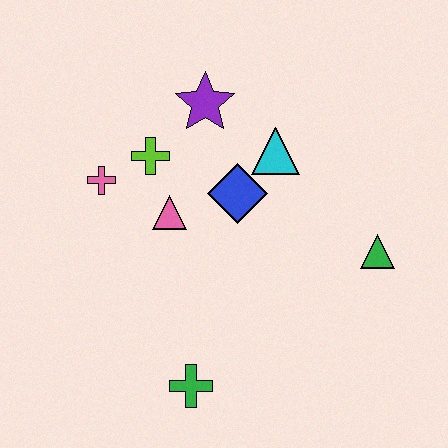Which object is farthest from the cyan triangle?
The green cross is farthest from the cyan triangle.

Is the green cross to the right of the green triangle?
No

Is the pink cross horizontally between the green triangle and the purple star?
No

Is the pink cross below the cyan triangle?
Yes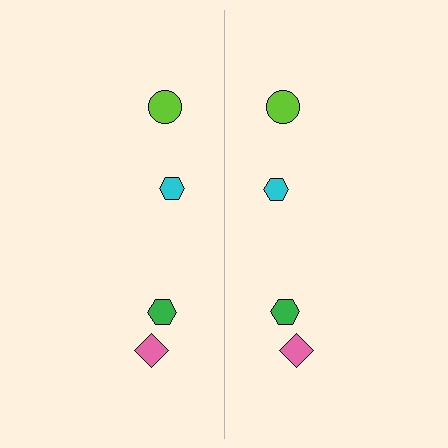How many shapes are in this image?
There are 8 shapes in this image.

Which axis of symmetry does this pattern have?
The pattern has a vertical axis of symmetry running through the center of the image.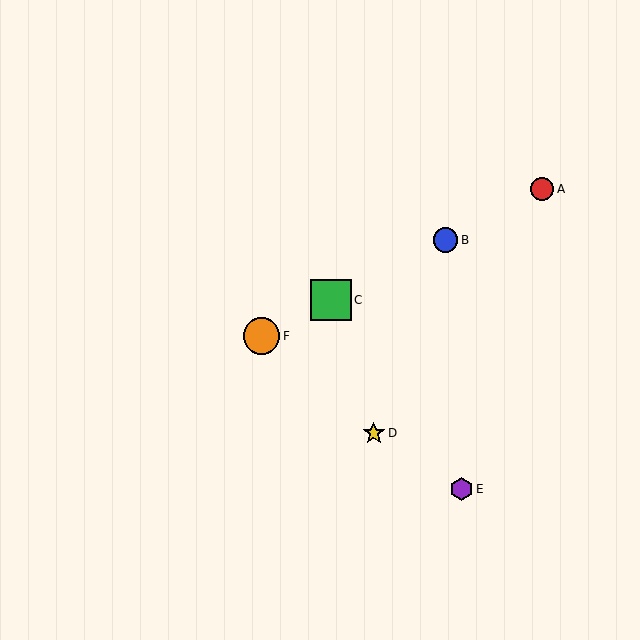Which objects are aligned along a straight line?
Objects A, B, C, F are aligned along a straight line.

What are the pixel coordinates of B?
Object B is at (445, 240).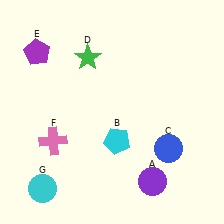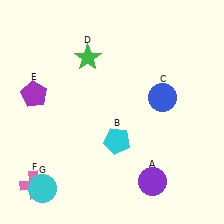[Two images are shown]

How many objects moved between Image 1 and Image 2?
3 objects moved between the two images.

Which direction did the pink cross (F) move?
The pink cross (F) moved down.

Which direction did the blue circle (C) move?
The blue circle (C) moved up.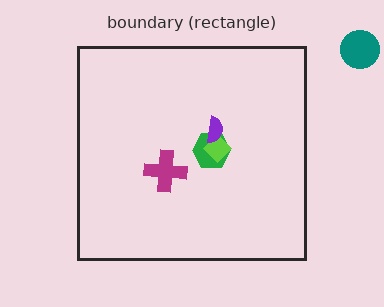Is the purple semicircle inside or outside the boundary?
Inside.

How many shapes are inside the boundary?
4 inside, 1 outside.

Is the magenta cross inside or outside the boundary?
Inside.